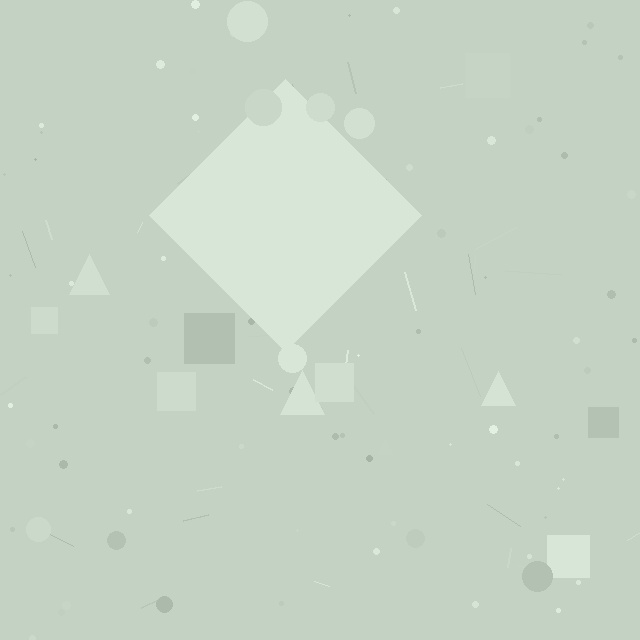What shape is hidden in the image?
A diamond is hidden in the image.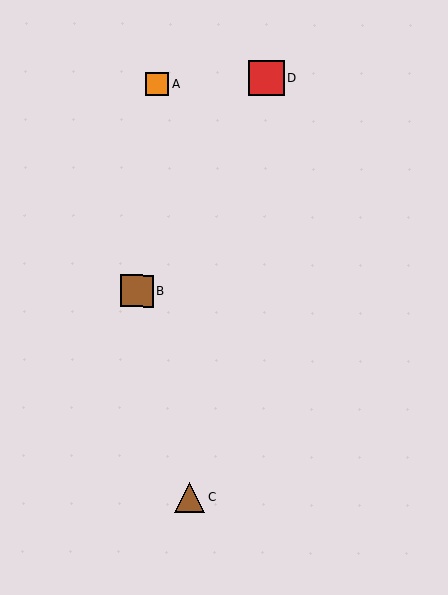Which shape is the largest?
The red square (labeled D) is the largest.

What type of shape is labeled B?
Shape B is a brown square.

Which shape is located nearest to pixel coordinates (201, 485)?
The brown triangle (labeled C) at (189, 497) is nearest to that location.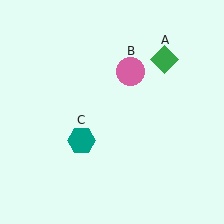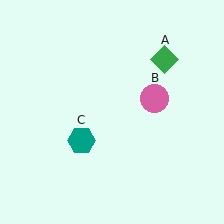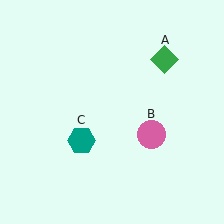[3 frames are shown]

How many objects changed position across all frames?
1 object changed position: pink circle (object B).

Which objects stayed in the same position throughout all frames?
Green diamond (object A) and teal hexagon (object C) remained stationary.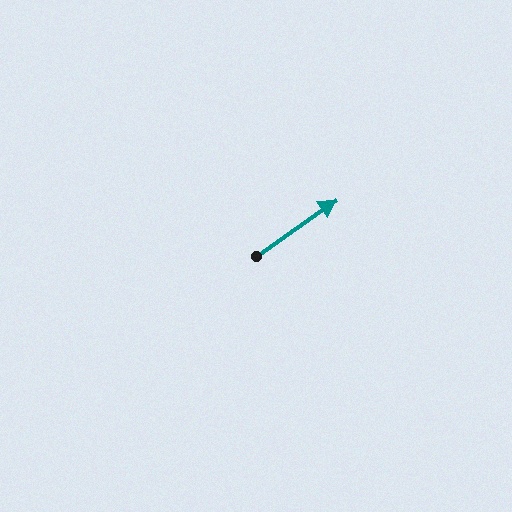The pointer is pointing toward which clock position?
Roughly 2 o'clock.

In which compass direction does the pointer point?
Northeast.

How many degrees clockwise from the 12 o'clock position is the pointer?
Approximately 55 degrees.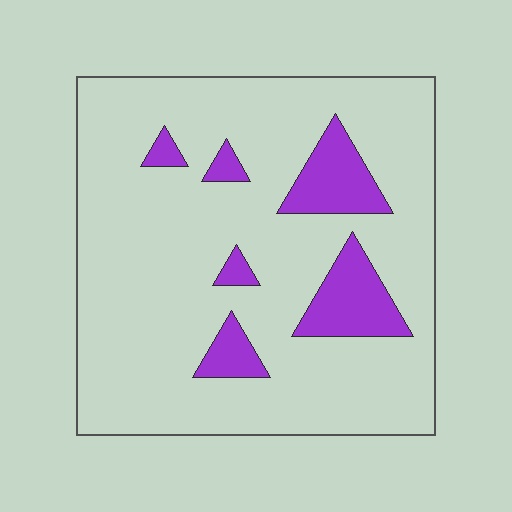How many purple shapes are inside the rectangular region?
6.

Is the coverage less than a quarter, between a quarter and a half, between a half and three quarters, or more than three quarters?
Less than a quarter.